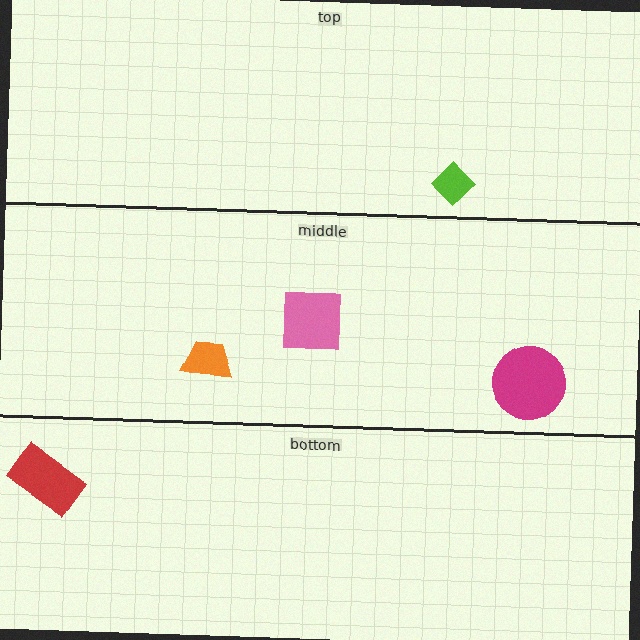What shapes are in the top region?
The lime diamond.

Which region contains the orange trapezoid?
The middle region.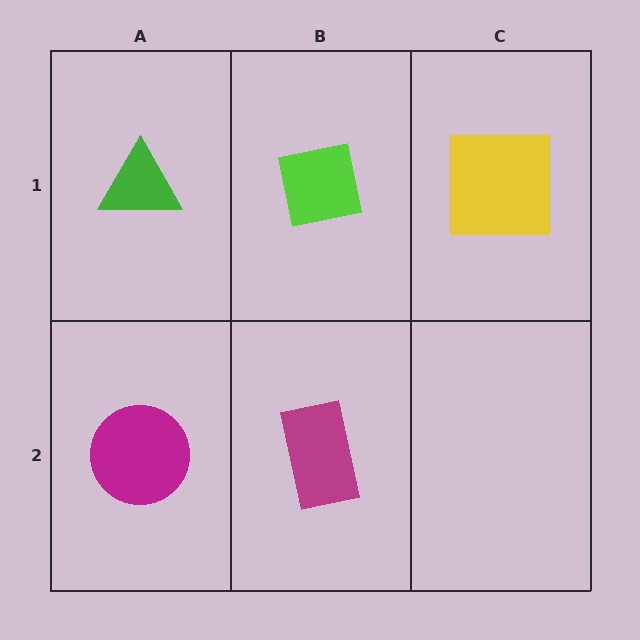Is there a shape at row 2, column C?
No, that cell is empty.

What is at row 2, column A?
A magenta circle.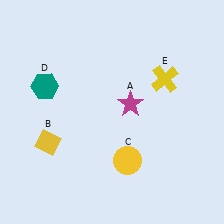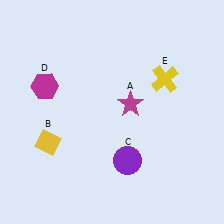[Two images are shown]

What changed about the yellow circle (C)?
In Image 1, C is yellow. In Image 2, it changed to purple.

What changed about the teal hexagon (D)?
In Image 1, D is teal. In Image 2, it changed to magenta.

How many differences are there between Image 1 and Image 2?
There are 2 differences between the two images.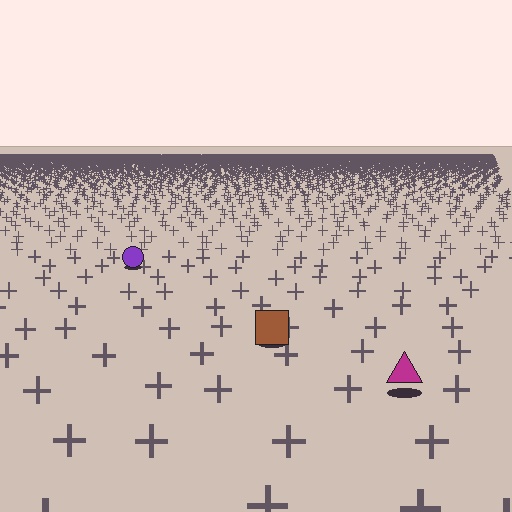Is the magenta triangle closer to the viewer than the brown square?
Yes. The magenta triangle is closer — you can tell from the texture gradient: the ground texture is coarser near it.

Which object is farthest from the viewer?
The purple circle is farthest from the viewer. It appears smaller and the ground texture around it is denser.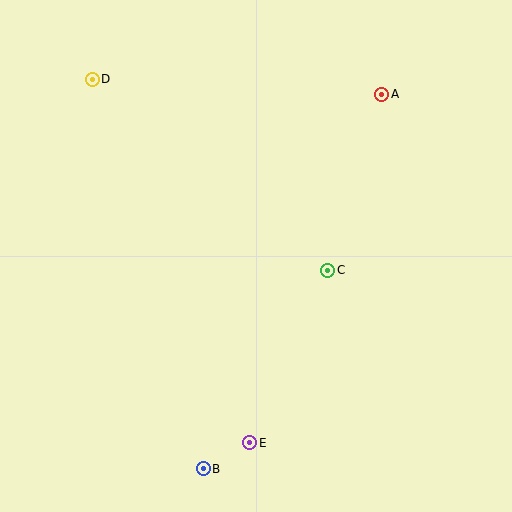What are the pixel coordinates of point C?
Point C is at (328, 270).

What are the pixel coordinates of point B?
Point B is at (203, 469).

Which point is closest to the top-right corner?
Point A is closest to the top-right corner.